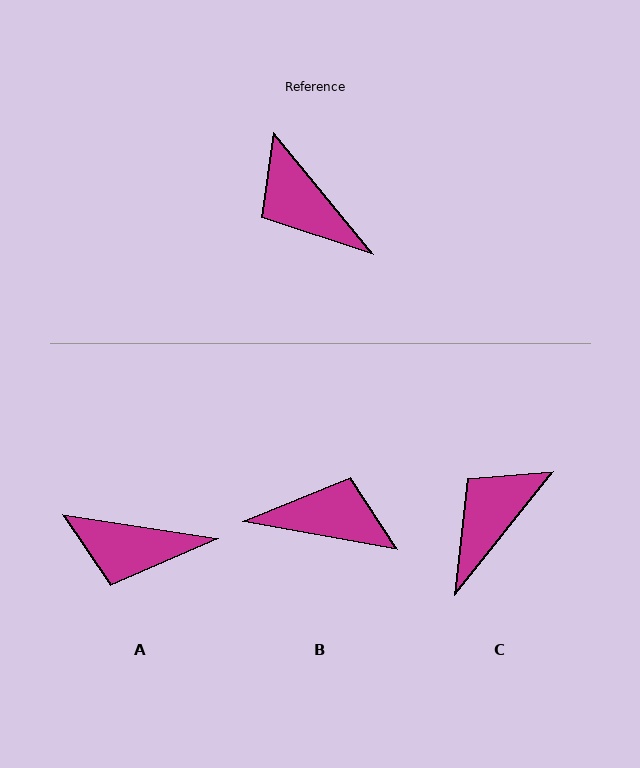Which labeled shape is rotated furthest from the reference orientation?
B, about 139 degrees away.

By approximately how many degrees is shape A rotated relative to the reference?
Approximately 42 degrees counter-clockwise.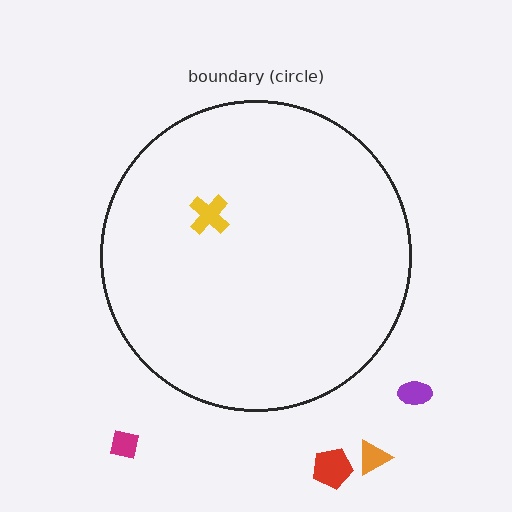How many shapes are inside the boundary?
1 inside, 4 outside.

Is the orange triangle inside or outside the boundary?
Outside.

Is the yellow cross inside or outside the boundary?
Inside.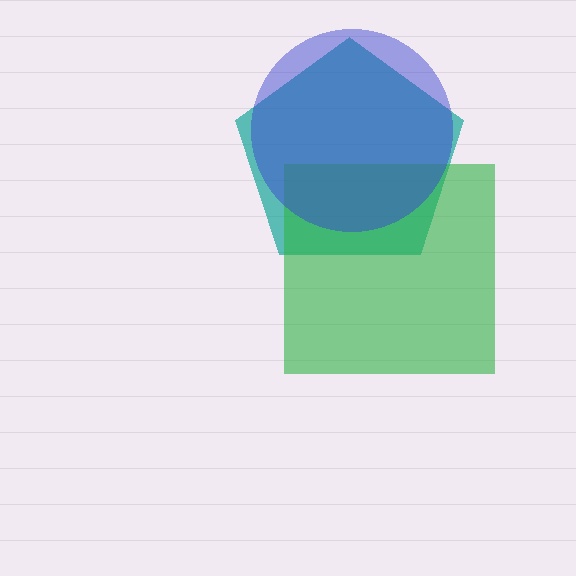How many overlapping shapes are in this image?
There are 3 overlapping shapes in the image.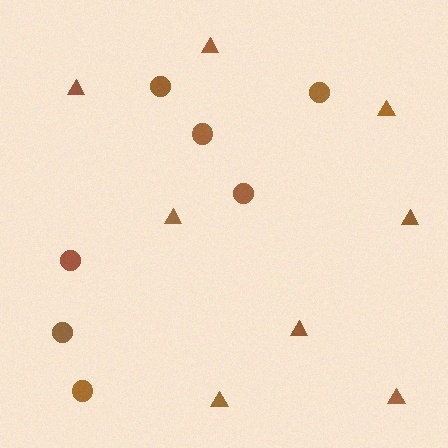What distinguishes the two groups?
There are 2 groups: one group of circles (7) and one group of triangles (8).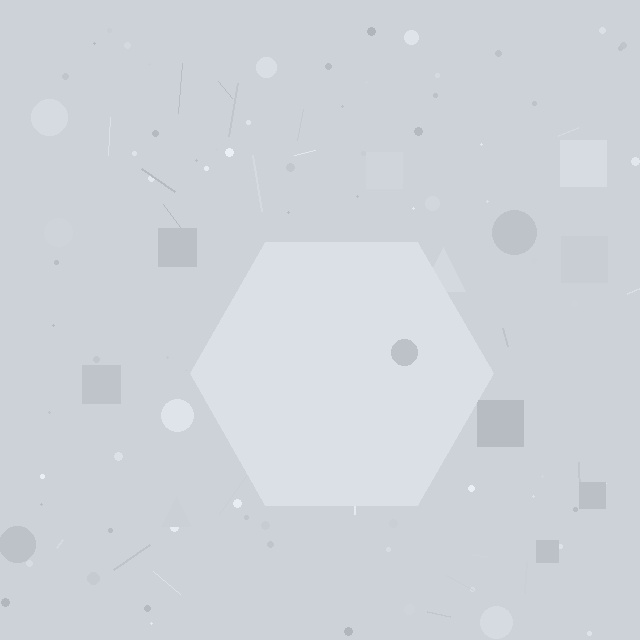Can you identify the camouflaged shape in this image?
The camouflaged shape is a hexagon.